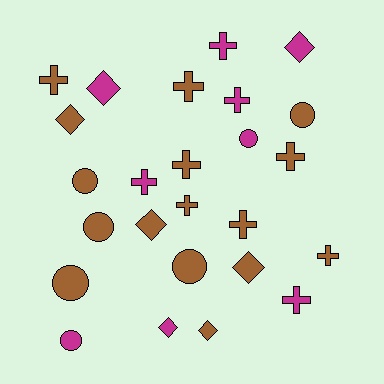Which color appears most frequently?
Brown, with 16 objects.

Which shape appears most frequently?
Cross, with 11 objects.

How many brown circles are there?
There are 5 brown circles.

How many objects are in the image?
There are 25 objects.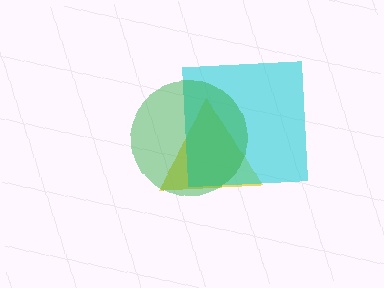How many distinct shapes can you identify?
There are 3 distinct shapes: a yellow triangle, a cyan square, a green circle.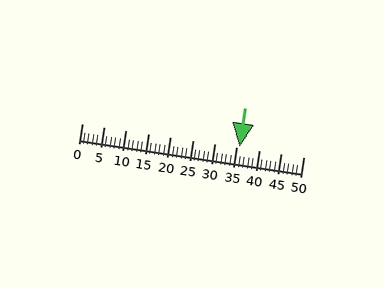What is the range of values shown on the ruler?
The ruler shows values from 0 to 50.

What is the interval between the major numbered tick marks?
The major tick marks are spaced 5 units apart.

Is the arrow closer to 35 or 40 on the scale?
The arrow is closer to 35.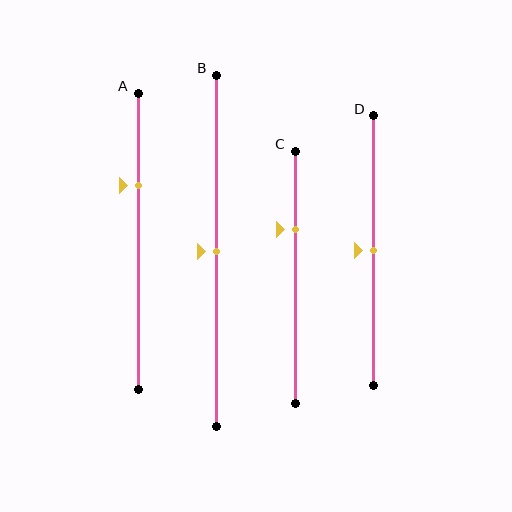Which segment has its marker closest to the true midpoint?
Segment B has its marker closest to the true midpoint.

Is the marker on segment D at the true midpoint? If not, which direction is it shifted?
Yes, the marker on segment D is at the true midpoint.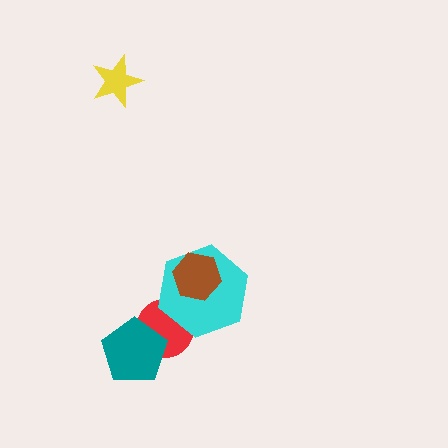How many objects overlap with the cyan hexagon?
2 objects overlap with the cyan hexagon.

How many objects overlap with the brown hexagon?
1 object overlaps with the brown hexagon.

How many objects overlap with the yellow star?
0 objects overlap with the yellow star.